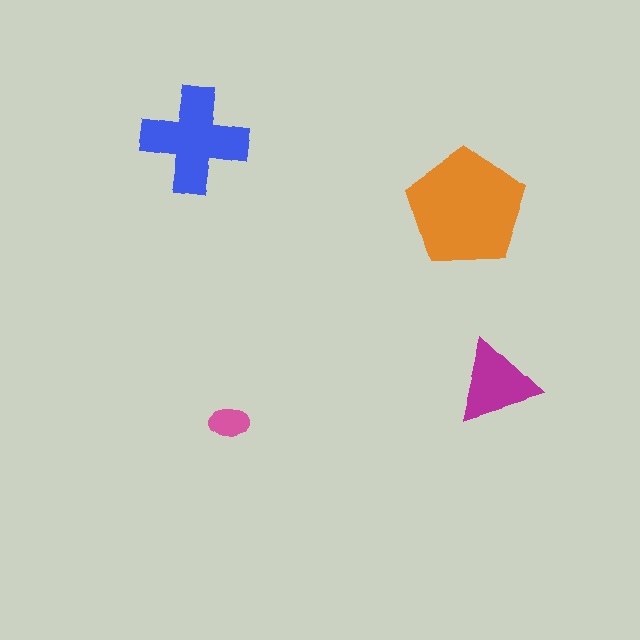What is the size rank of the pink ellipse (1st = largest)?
4th.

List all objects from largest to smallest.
The orange pentagon, the blue cross, the magenta triangle, the pink ellipse.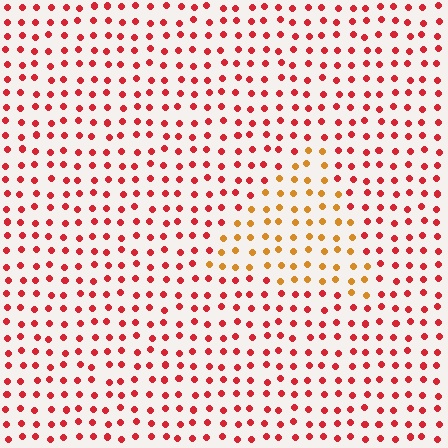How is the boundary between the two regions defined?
The boundary is defined purely by a slight shift in hue (about 40 degrees). Spacing, size, and orientation are identical on both sides.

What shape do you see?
I see a triangle.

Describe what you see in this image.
The image is filled with small red elements in a uniform arrangement. A triangle-shaped region is visible where the elements are tinted to a slightly different hue, forming a subtle color boundary.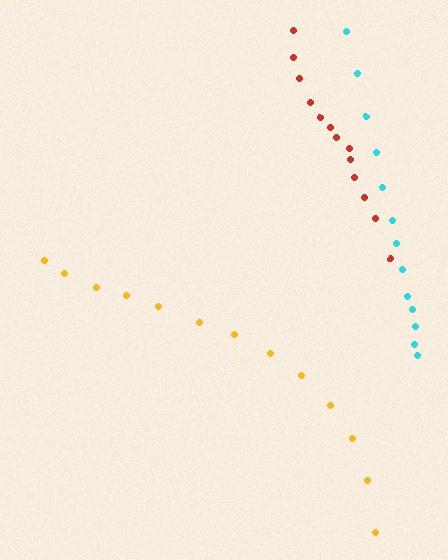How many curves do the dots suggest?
There are 3 distinct paths.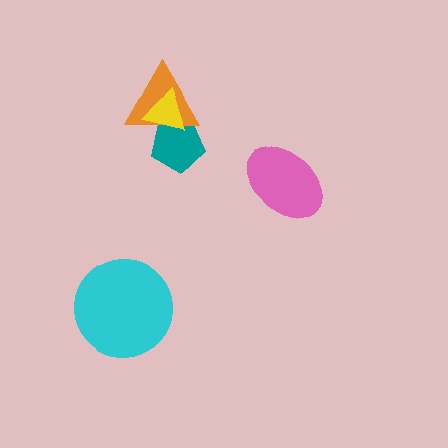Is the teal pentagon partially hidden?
Yes, it is partially covered by another shape.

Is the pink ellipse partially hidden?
No, no other shape covers it.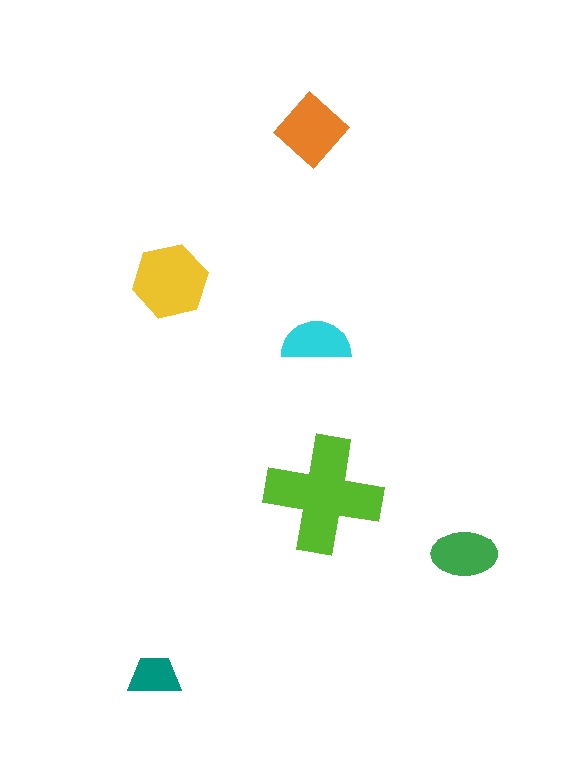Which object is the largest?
The lime cross.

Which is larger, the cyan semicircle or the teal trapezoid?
The cyan semicircle.